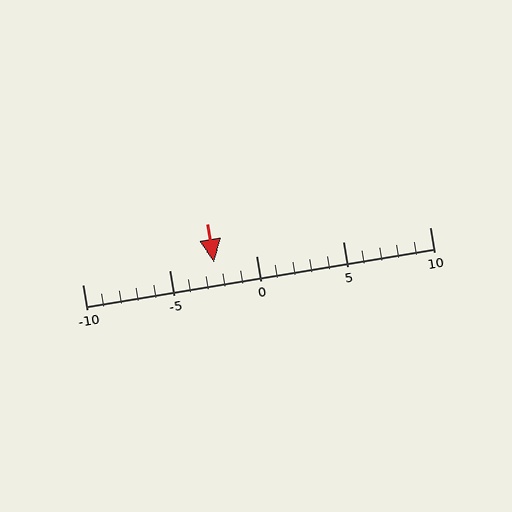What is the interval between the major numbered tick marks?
The major tick marks are spaced 5 units apart.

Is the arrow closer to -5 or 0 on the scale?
The arrow is closer to 0.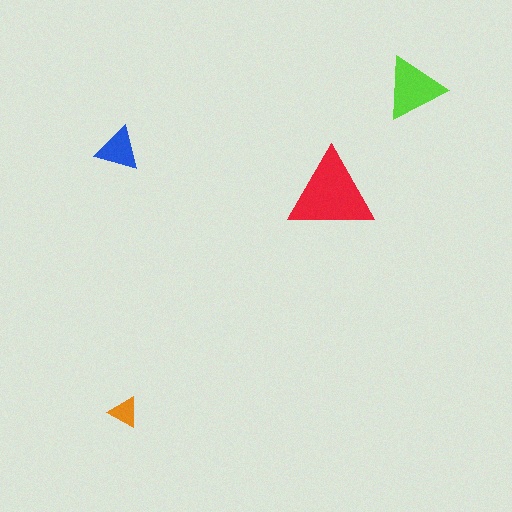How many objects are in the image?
There are 4 objects in the image.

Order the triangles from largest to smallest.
the red one, the lime one, the blue one, the orange one.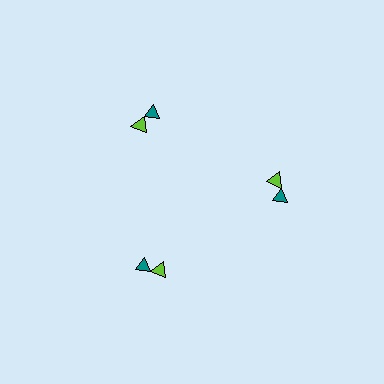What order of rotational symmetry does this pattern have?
This pattern has 3-fold rotational symmetry.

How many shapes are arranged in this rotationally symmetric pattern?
There are 6 shapes, arranged in 3 groups of 2.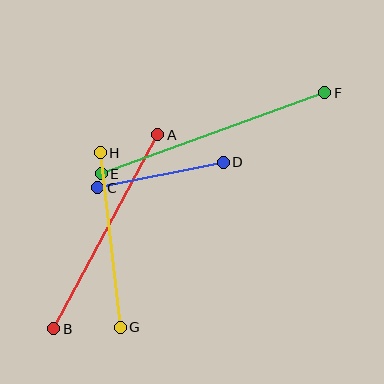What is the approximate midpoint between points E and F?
The midpoint is at approximately (213, 133) pixels.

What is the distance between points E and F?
The distance is approximately 238 pixels.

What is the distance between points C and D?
The distance is approximately 128 pixels.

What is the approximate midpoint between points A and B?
The midpoint is at approximately (106, 232) pixels.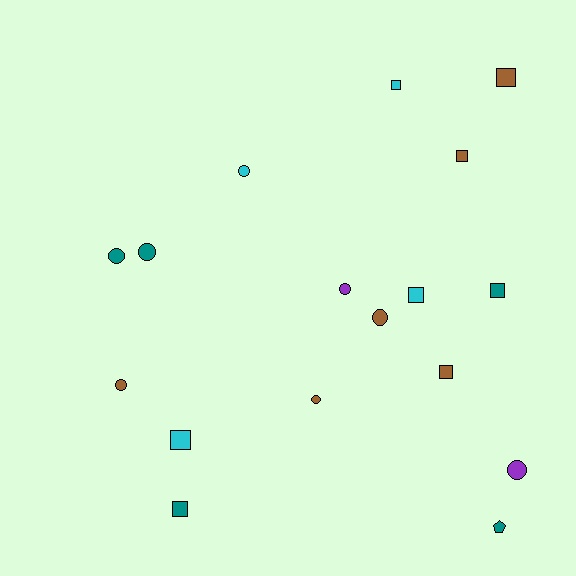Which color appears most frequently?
Brown, with 6 objects.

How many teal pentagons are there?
There is 1 teal pentagon.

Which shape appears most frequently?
Square, with 8 objects.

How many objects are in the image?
There are 17 objects.